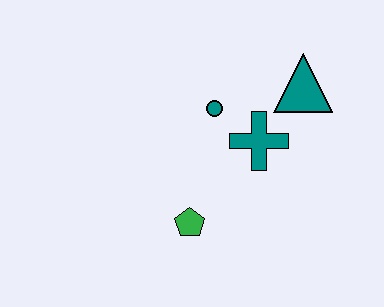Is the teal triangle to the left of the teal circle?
No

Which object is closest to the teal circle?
The teal cross is closest to the teal circle.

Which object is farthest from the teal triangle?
The green pentagon is farthest from the teal triangle.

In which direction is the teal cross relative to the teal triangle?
The teal cross is below the teal triangle.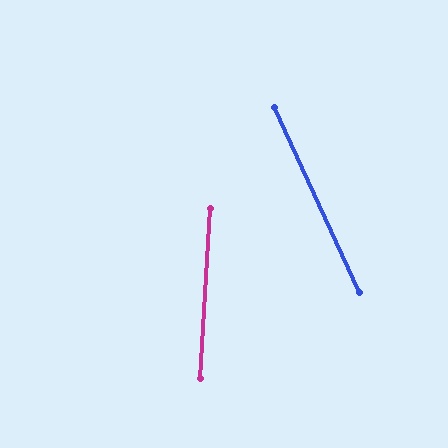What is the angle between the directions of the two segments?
Approximately 28 degrees.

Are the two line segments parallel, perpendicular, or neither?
Neither parallel nor perpendicular — they differ by about 28°.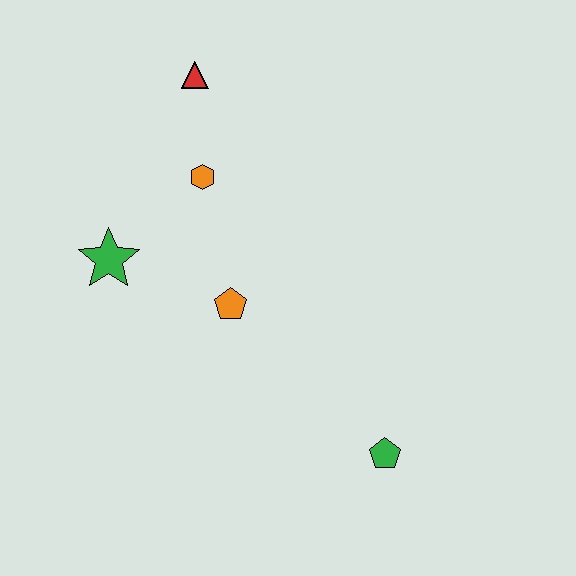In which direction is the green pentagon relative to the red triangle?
The green pentagon is below the red triangle.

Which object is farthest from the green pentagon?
The red triangle is farthest from the green pentagon.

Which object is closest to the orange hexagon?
The red triangle is closest to the orange hexagon.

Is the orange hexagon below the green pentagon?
No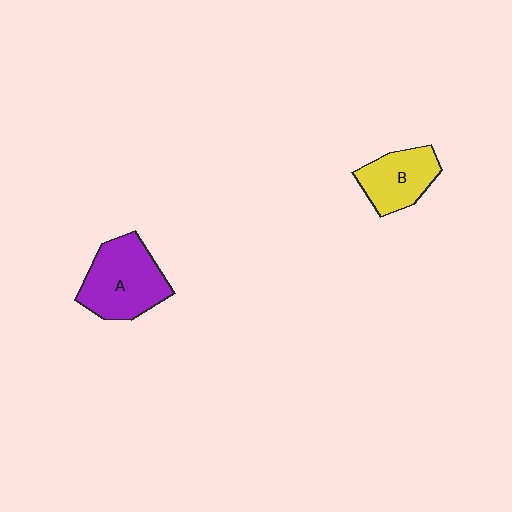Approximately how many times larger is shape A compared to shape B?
Approximately 1.4 times.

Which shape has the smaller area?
Shape B (yellow).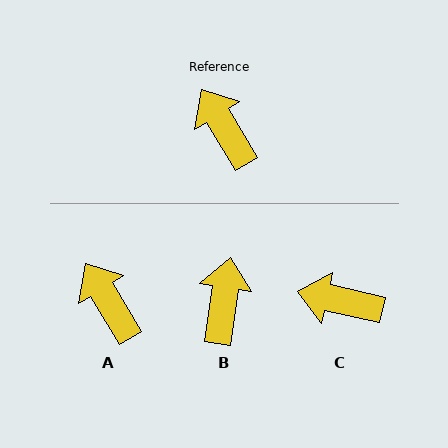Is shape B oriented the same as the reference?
No, it is off by about 40 degrees.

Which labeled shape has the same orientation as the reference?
A.